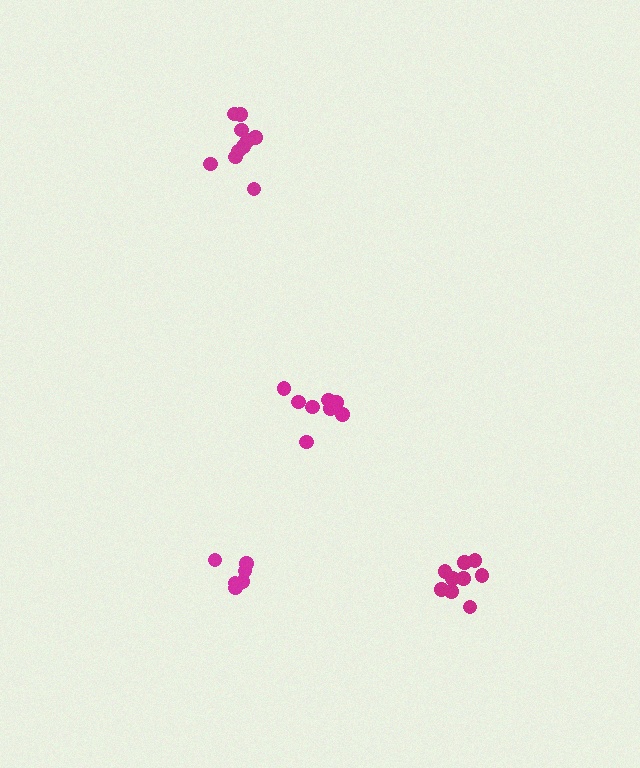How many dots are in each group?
Group 1: 6 dots, Group 2: 9 dots, Group 3: 8 dots, Group 4: 10 dots (33 total).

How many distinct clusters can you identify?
There are 4 distinct clusters.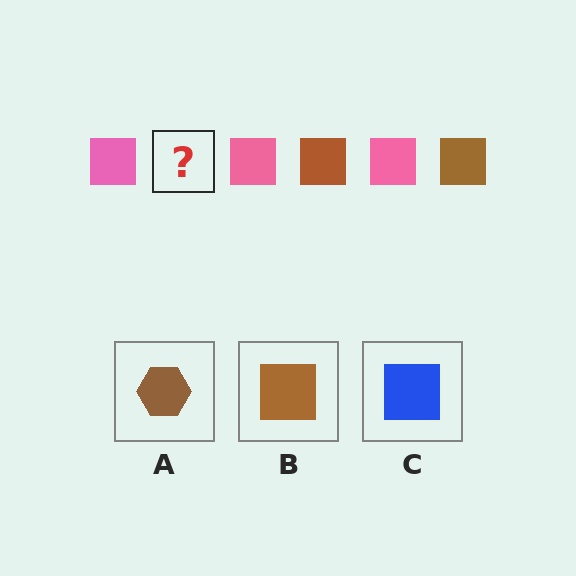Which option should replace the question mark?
Option B.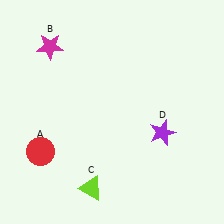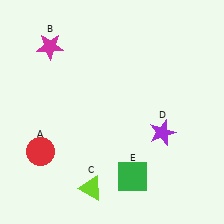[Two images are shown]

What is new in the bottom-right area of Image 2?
A green square (E) was added in the bottom-right area of Image 2.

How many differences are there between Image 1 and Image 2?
There is 1 difference between the two images.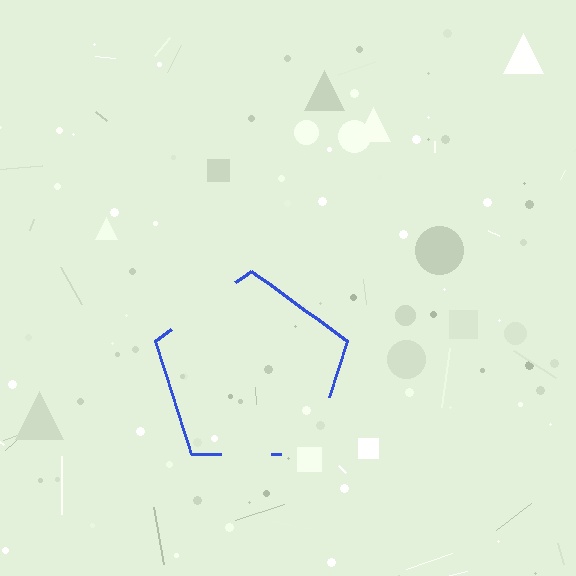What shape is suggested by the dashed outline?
The dashed outline suggests a pentagon.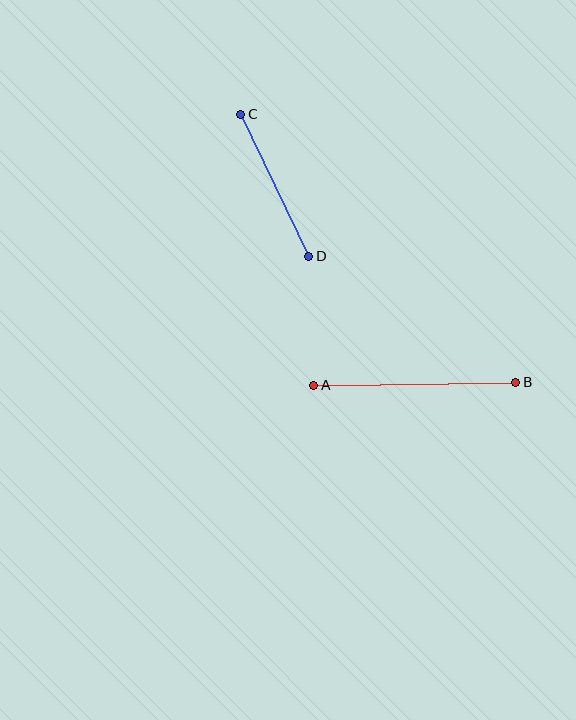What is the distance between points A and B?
The distance is approximately 202 pixels.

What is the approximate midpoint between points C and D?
The midpoint is at approximately (275, 185) pixels.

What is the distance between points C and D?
The distance is approximately 157 pixels.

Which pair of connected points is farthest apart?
Points A and B are farthest apart.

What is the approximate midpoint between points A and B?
The midpoint is at approximately (415, 384) pixels.